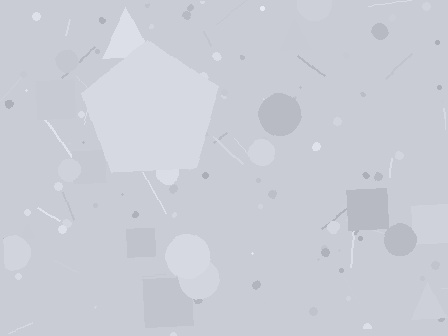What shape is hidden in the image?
A pentagon is hidden in the image.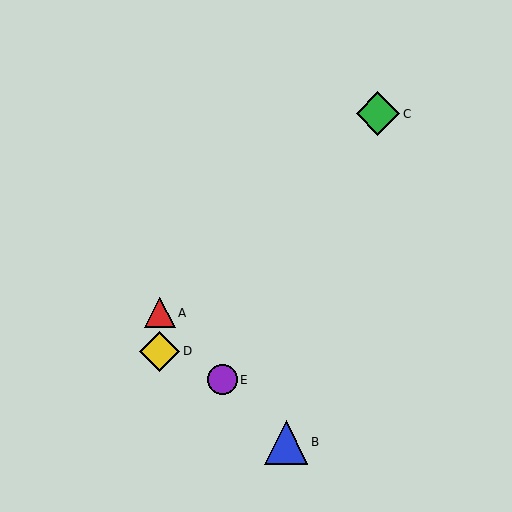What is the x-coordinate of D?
Object D is at x≈160.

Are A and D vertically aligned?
Yes, both are at x≈160.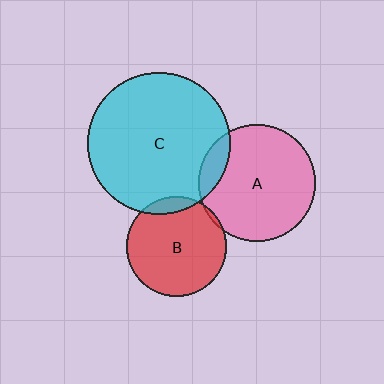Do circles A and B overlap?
Yes.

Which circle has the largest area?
Circle C (cyan).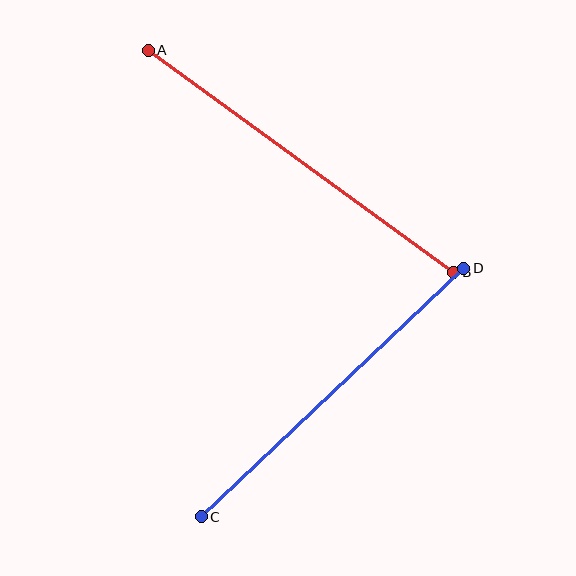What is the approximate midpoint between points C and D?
The midpoint is at approximately (332, 393) pixels.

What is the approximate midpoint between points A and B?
The midpoint is at approximately (301, 161) pixels.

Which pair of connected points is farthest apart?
Points A and B are farthest apart.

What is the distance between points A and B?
The distance is approximately 377 pixels.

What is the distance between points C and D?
The distance is approximately 362 pixels.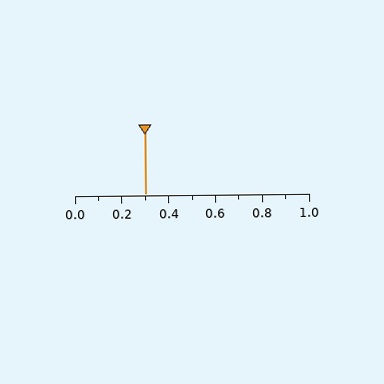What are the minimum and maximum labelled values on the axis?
The axis runs from 0.0 to 1.0.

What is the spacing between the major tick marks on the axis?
The major ticks are spaced 0.2 apart.